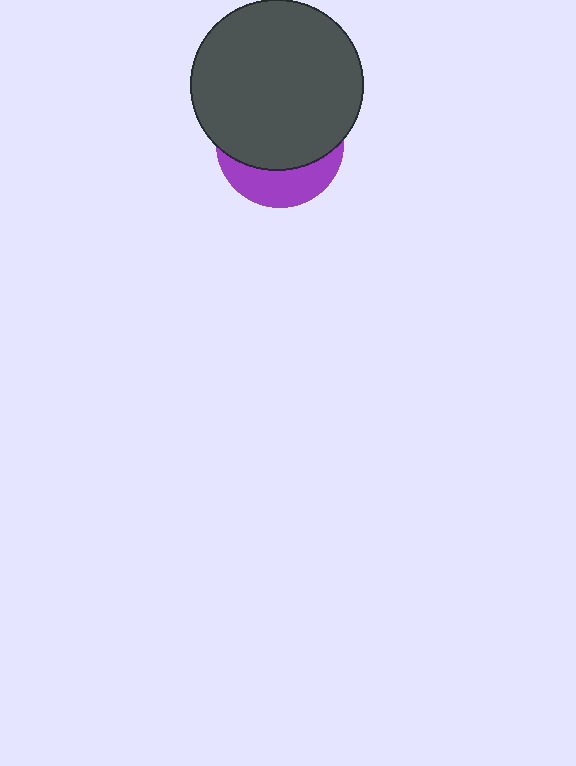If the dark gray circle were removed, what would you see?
You would see the complete purple circle.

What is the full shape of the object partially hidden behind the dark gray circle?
The partially hidden object is a purple circle.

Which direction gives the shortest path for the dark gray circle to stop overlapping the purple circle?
Moving up gives the shortest separation.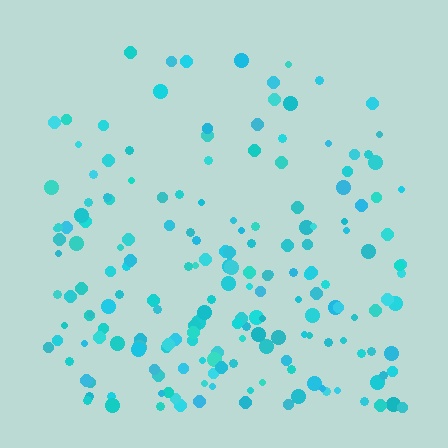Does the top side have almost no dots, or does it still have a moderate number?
Still a moderate number, just noticeably fewer than the bottom.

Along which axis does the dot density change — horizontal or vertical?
Vertical.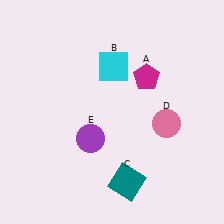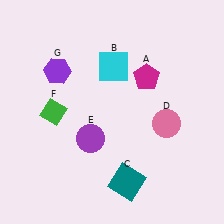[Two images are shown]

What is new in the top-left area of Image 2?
A purple hexagon (G) was added in the top-left area of Image 2.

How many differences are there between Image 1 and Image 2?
There are 2 differences between the two images.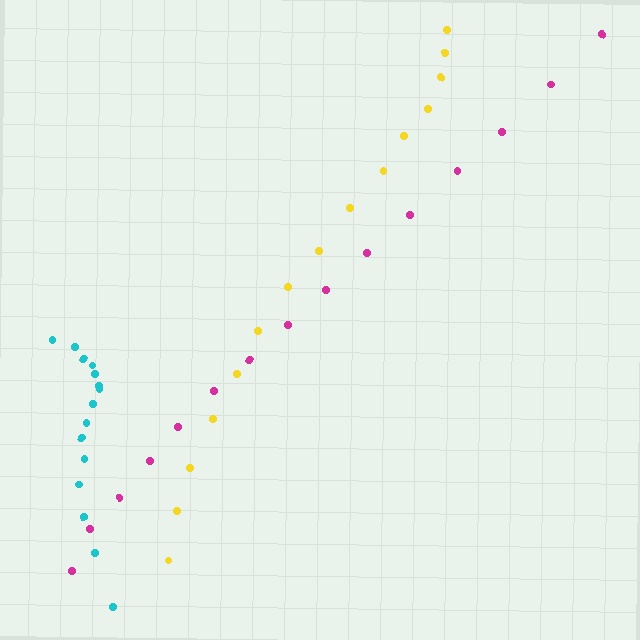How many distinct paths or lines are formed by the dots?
There are 3 distinct paths.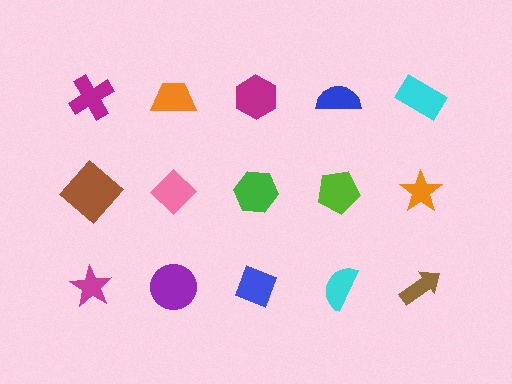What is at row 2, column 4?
A lime pentagon.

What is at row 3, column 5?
A brown arrow.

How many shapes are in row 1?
5 shapes.